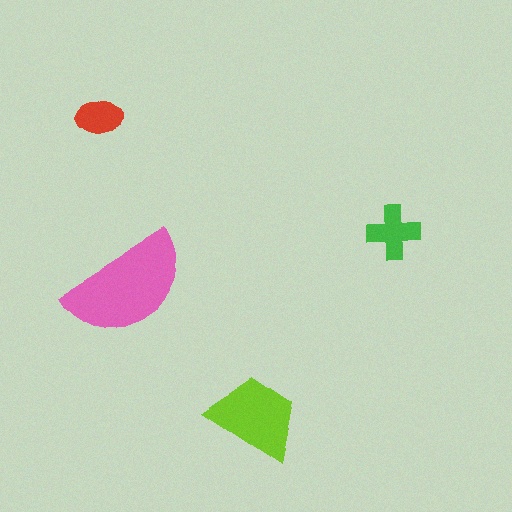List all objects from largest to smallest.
The pink semicircle, the lime trapezoid, the green cross, the red ellipse.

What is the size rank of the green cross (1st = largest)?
3rd.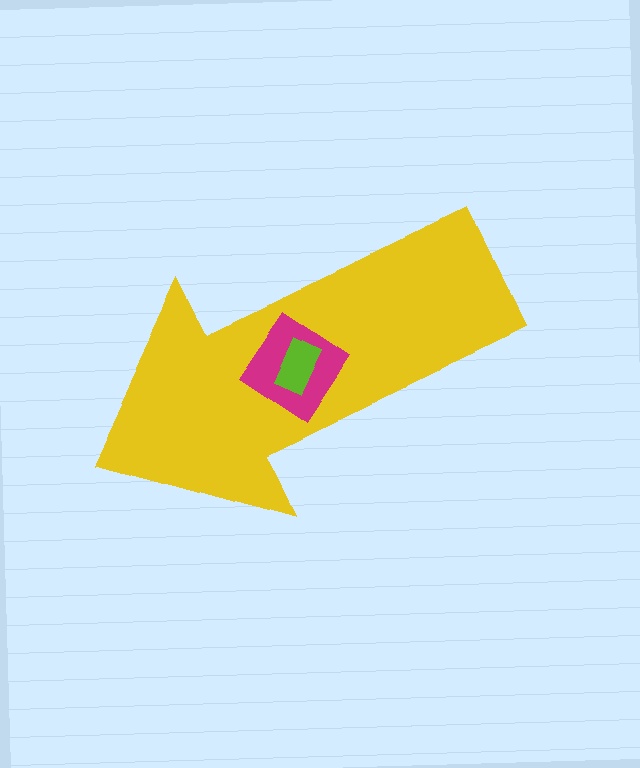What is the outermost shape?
The yellow arrow.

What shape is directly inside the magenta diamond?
The lime rectangle.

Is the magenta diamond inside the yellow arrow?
Yes.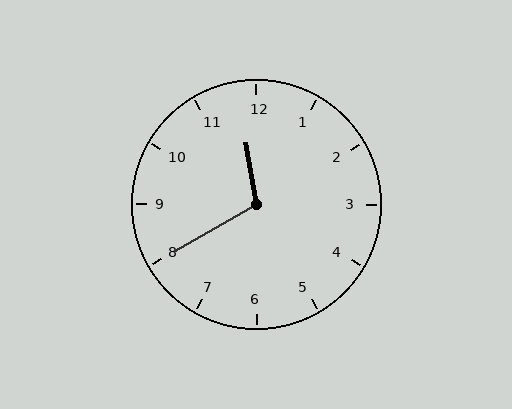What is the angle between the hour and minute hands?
Approximately 110 degrees.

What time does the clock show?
11:40.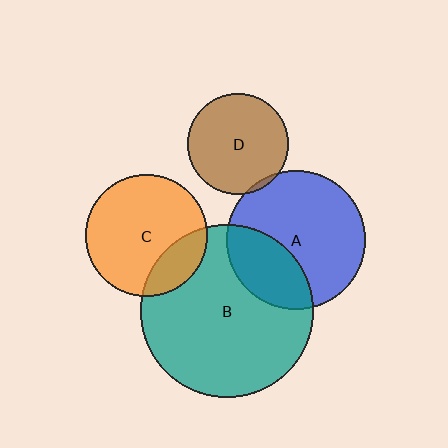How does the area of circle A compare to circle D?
Approximately 1.9 times.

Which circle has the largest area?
Circle B (teal).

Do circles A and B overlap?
Yes.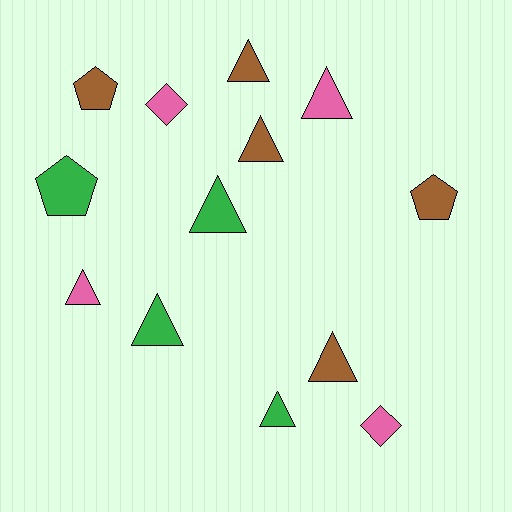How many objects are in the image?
There are 13 objects.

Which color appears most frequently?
Brown, with 5 objects.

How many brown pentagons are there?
There are 2 brown pentagons.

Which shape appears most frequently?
Triangle, with 8 objects.